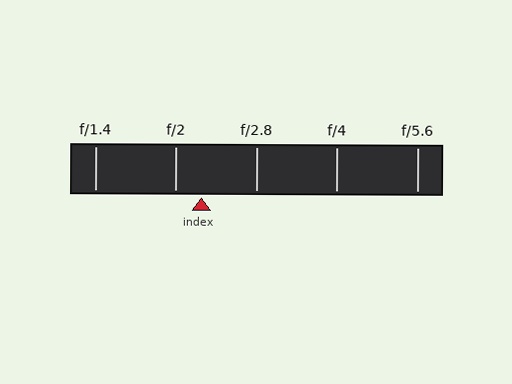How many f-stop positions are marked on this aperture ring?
There are 5 f-stop positions marked.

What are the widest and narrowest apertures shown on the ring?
The widest aperture shown is f/1.4 and the narrowest is f/5.6.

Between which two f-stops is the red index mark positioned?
The index mark is between f/2 and f/2.8.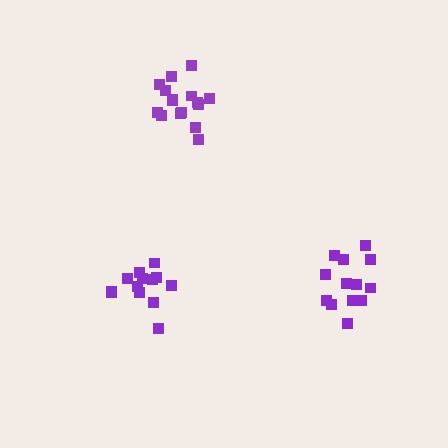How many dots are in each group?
Group 1: 13 dots, Group 2: 13 dots, Group 3: 16 dots (42 total).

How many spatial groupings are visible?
There are 3 spatial groupings.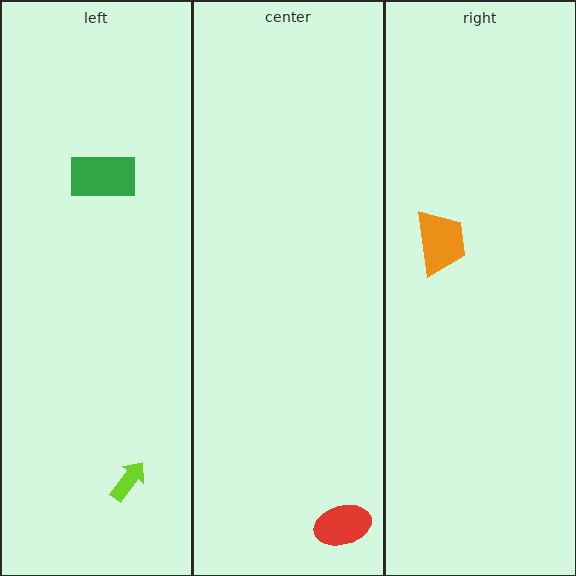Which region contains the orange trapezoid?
The right region.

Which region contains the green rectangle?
The left region.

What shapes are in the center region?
The red ellipse.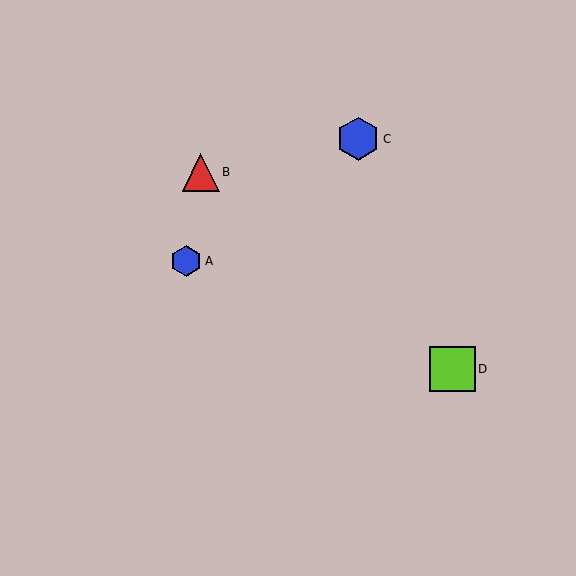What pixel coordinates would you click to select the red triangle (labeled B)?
Click at (201, 172) to select the red triangle B.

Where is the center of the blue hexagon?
The center of the blue hexagon is at (186, 261).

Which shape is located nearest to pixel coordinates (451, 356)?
The lime square (labeled D) at (452, 369) is nearest to that location.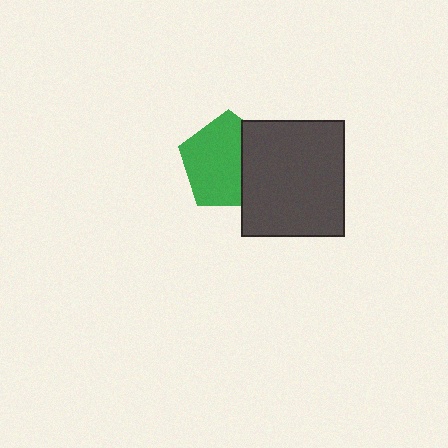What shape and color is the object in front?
The object in front is a dark gray rectangle.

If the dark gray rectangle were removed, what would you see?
You would see the complete green pentagon.